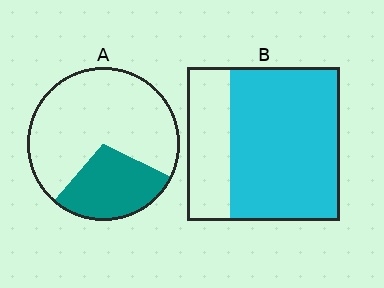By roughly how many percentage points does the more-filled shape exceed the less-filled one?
By roughly 40 percentage points (B over A).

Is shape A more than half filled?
No.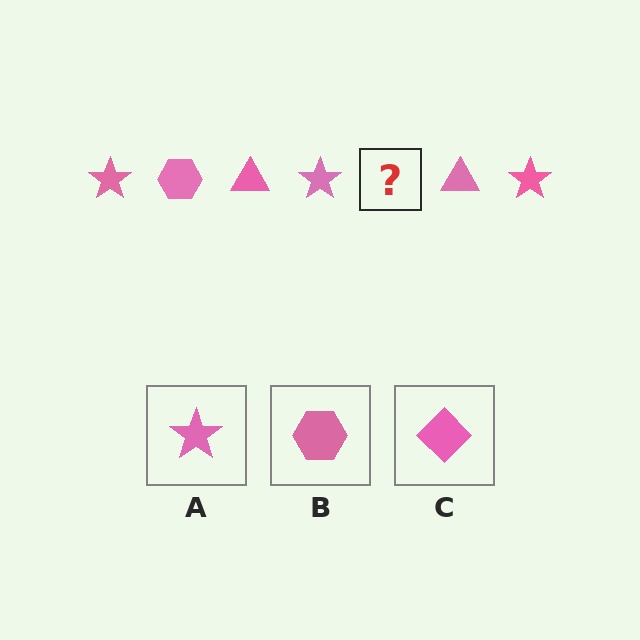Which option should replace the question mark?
Option B.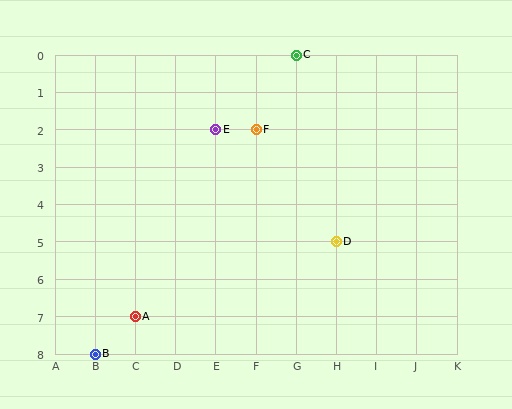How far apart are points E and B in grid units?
Points E and B are 3 columns and 6 rows apart (about 6.7 grid units diagonally).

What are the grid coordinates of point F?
Point F is at grid coordinates (F, 2).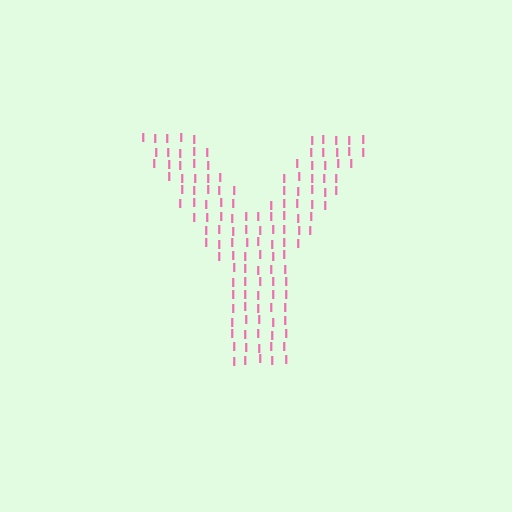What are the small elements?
The small elements are letter I's.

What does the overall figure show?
The overall figure shows the letter Y.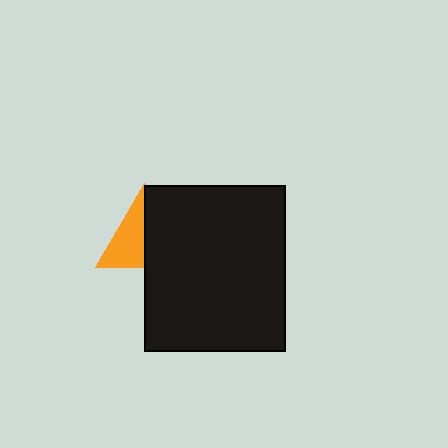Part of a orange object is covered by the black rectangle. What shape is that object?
It is a triangle.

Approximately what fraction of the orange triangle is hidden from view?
Roughly 52% of the orange triangle is hidden behind the black rectangle.